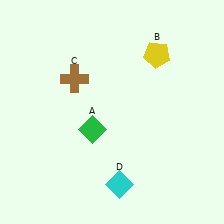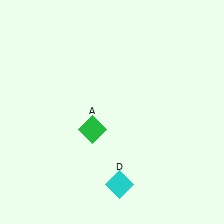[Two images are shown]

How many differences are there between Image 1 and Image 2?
There are 2 differences between the two images.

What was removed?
The brown cross (C), the yellow pentagon (B) were removed in Image 2.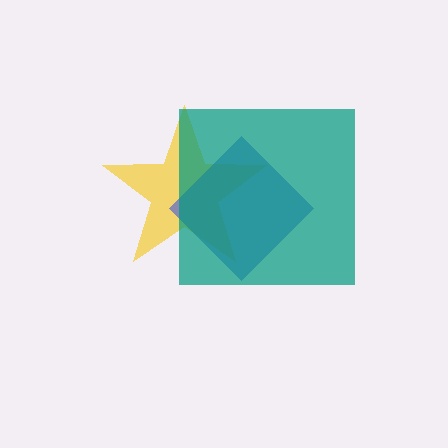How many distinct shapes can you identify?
There are 3 distinct shapes: a yellow star, a blue diamond, a teal square.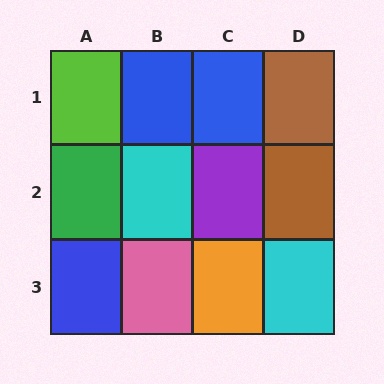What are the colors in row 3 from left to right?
Blue, pink, orange, cyan.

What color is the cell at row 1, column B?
Blue.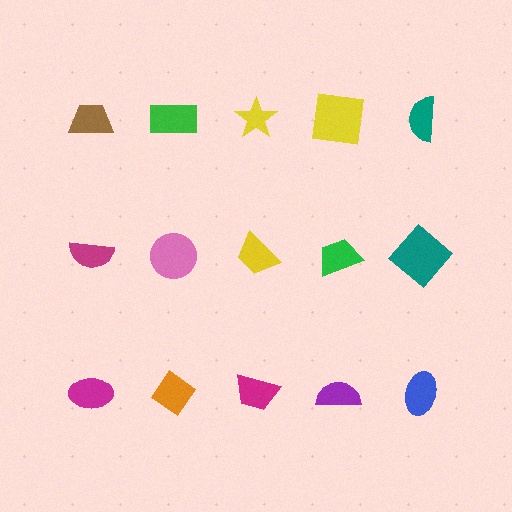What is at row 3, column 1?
A magenta ellipse.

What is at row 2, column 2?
A pink circle.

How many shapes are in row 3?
5 shapes.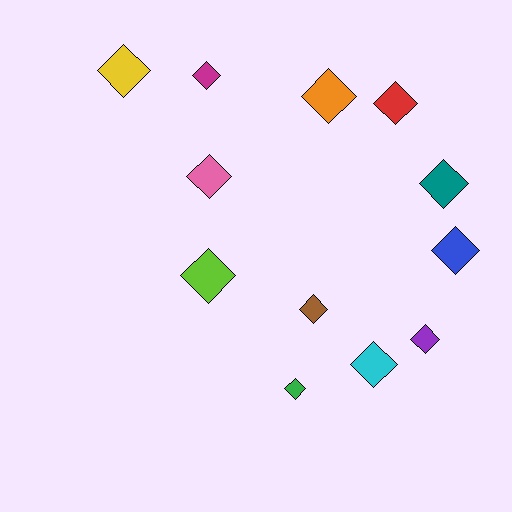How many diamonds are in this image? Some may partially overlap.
There are 12 diamonds.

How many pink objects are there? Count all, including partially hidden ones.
There is 1 pink object.